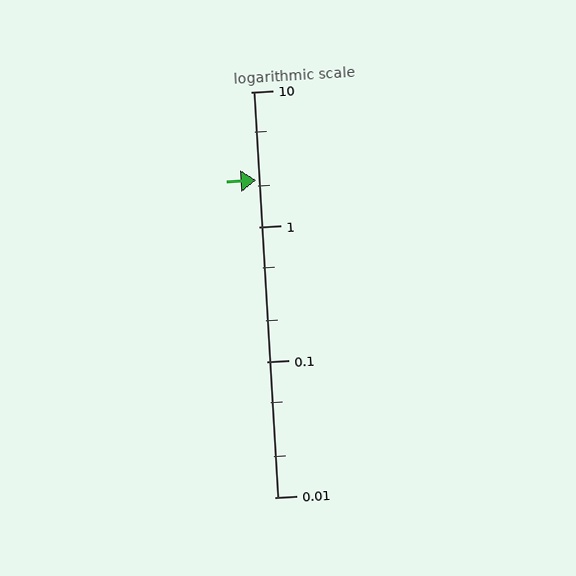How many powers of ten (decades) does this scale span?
The scale spans 3 decades, from 0.01 to 10.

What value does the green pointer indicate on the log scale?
The pointer indicates approximately 2.2.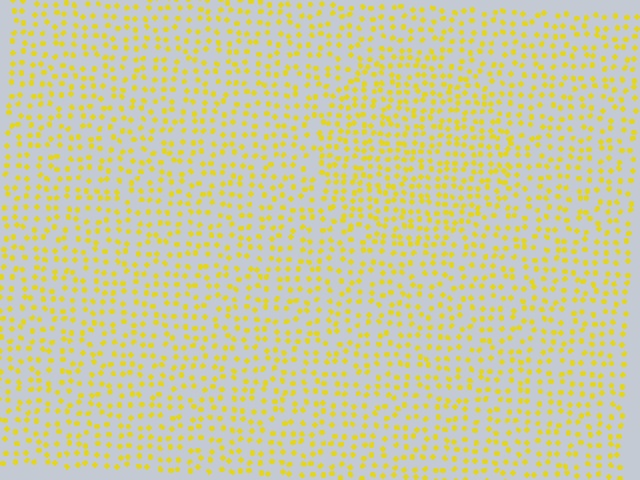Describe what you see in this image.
The image contains small yellow elements arranged at two different densities. A circle-shaped region is visible where the elements are more densely packed than the surrounding area.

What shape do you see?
I see a circle.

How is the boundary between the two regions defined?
The boundary is defined by a change in element density (approximately 1.5x ratio). All elements are the same color, size, and shape.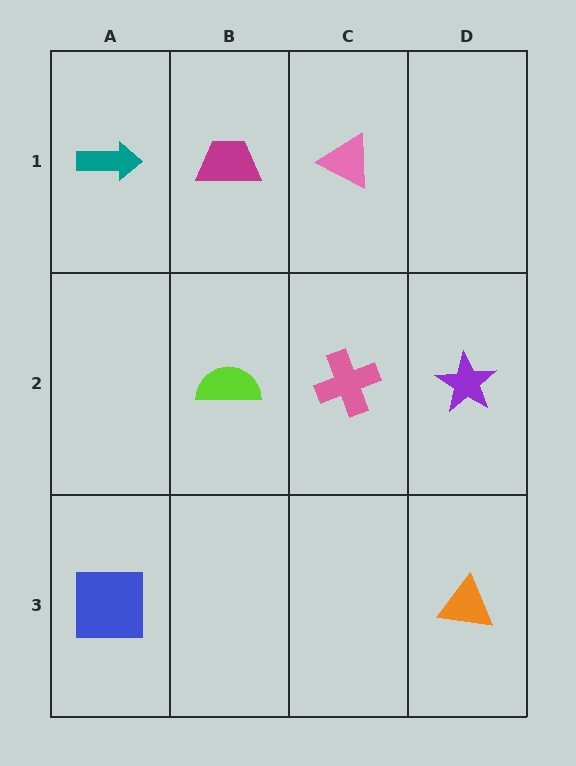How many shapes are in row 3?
2 shapes.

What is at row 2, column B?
A lime semicircle.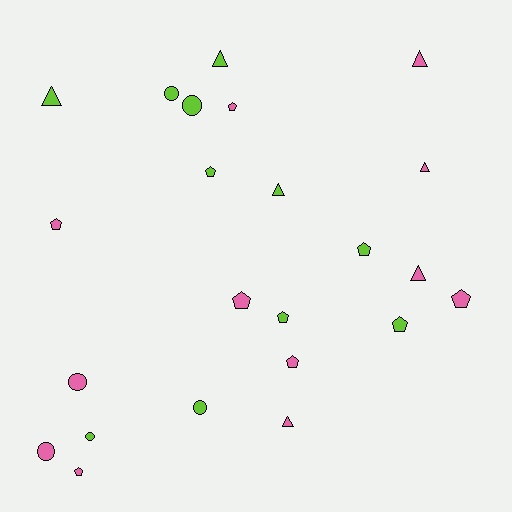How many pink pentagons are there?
There are 6 pink pentagons.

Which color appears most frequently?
Pink, with 12 objects.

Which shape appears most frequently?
Pentagon, with 10 objects.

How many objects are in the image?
There are 23 objects.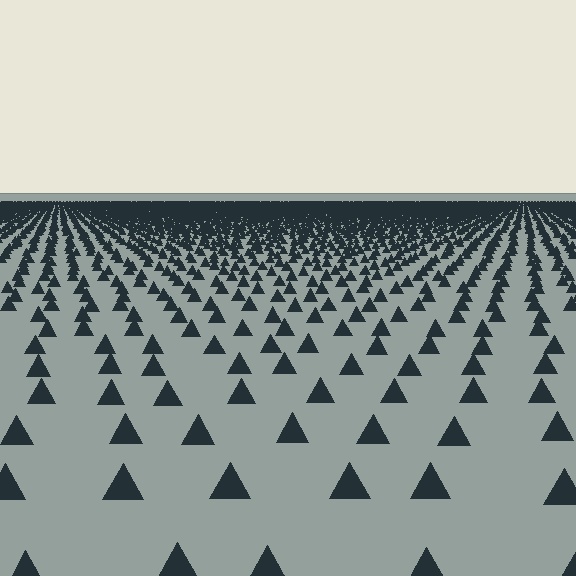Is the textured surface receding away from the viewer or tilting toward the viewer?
The surface is receding away from the viewer. Texture elements get smaller and denser toward the top.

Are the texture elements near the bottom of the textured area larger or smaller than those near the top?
Larger. Near the bottom, elements are closer to the viewer and appear at a bigger on-screen size.